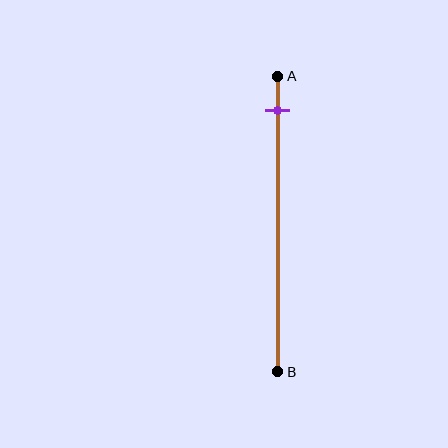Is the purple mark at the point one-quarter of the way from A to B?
No, the mark is at about 10% from A, not at the 25% one-quarter point.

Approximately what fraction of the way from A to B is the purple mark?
The purple mark is approximately 10% of the way from A to B.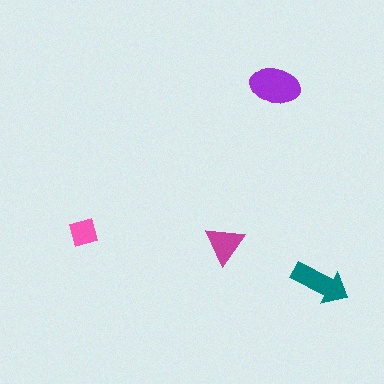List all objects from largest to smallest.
The purple ellipse, the teal arrow, the magenta triangle, the pink diamond.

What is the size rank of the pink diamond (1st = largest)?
4th.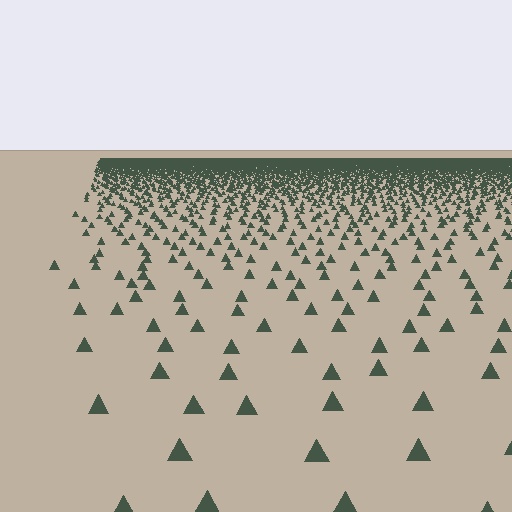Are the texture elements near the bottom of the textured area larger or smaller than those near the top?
Larger. Near the bottom, elements are closer to the viewer and appear at a bigger on-screen size.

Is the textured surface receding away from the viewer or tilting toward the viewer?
The surface is receding away from the viewer. Texture elements get smaller and denser toward the top.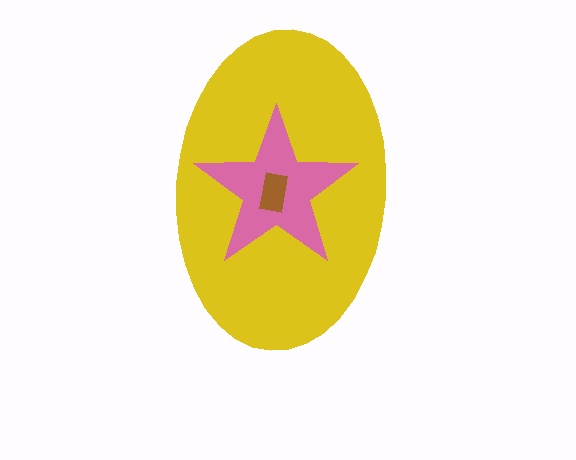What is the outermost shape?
The yellow ellipse.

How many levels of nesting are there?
3.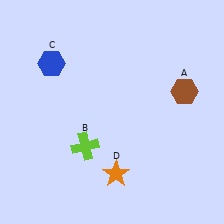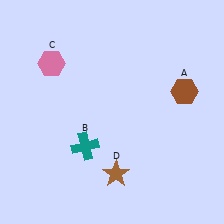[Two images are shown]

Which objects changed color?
B changed from lime to teal. C changed from blue to pink. D changed from orange to brown.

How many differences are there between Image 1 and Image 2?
There are 3 differences between the two images.